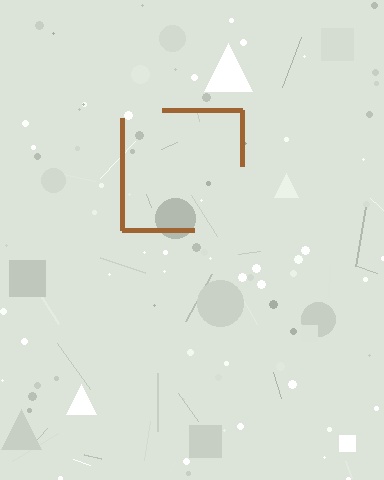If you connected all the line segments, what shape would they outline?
They would outline a square.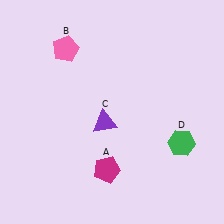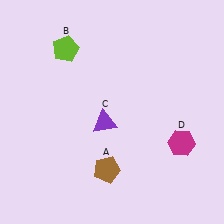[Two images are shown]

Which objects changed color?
A changed from magenta to brown. B changed from pink to lime. D changed from green to magenta.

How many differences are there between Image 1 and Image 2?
There are 3 differences between the two images.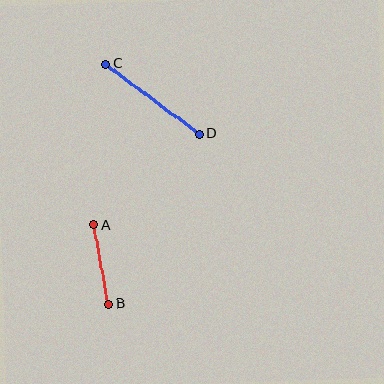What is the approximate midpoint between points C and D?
The midpoint is at approximately (152, 99) pixels.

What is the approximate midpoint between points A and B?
The midpoint is at approximately (101, 265) pixels.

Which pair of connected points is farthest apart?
Points C and D are farthest apart.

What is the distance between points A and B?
The distance is approximately 80 pixels.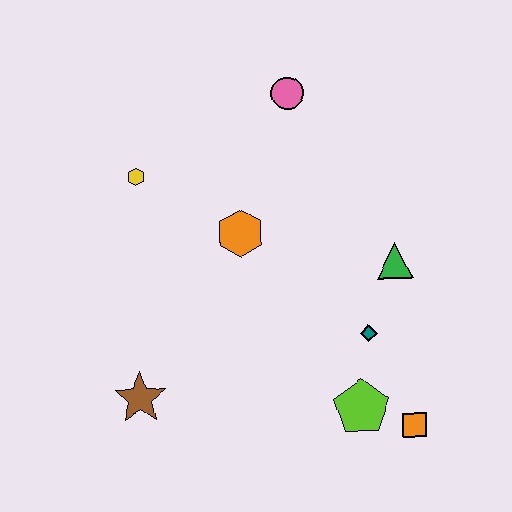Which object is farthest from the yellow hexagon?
The orange square is farthest from the yellow hexagon.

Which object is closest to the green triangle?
The teal diamond is closest to the green triangle.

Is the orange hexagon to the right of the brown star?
Yes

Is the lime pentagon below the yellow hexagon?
Yes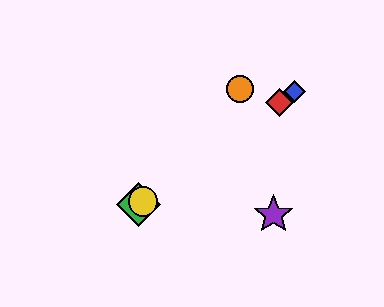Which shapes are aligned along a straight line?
The red diamond, the blue diamond, the green diamond, the yellow circle are aligned along a straight line.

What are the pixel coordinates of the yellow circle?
The yellow circle is at (143, 201).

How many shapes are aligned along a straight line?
4 shapes (the red diamond, the blue diamond, the green diamond, the yellow circle) are aligned along a straight line.